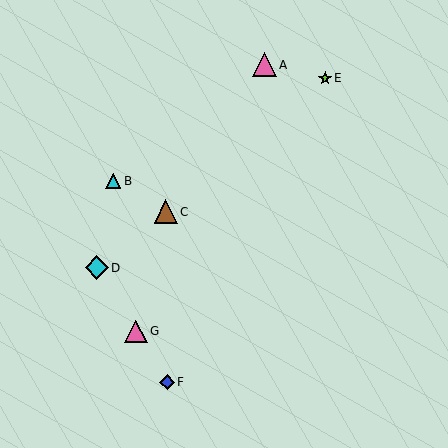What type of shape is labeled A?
Shape A is a pink triangle.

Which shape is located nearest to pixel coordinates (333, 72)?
The lime star (labeled E) at (325, 78) is nearest to that location.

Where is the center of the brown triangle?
The center of the brown triangle is at (166, 212).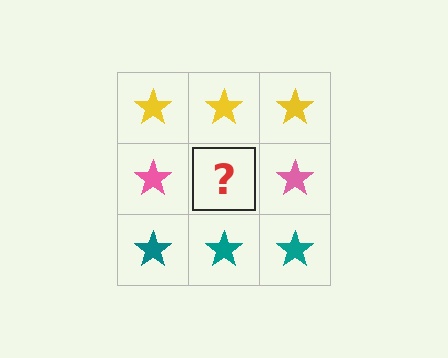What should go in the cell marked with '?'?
The missing cell should contain a pink star.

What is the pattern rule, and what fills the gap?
The rule is that each row has a consistent color. The gap should be filled with a pink star.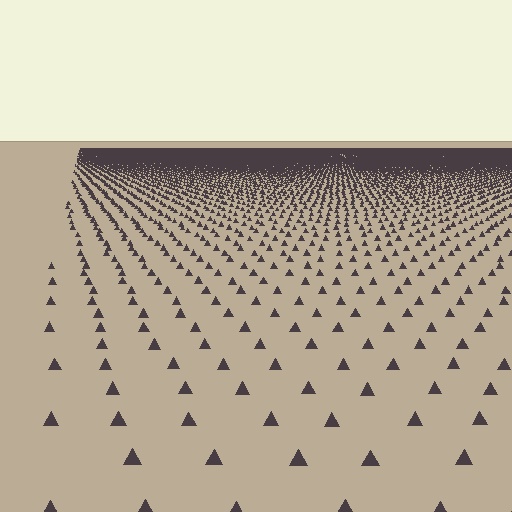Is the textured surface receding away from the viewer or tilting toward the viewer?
The surface is receding away from the viewer. Texture elements get smaller and denser toward the top.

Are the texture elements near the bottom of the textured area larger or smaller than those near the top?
Larger. Near the bottom, elements are closer to the viewer and appear at a bigger on-screen size.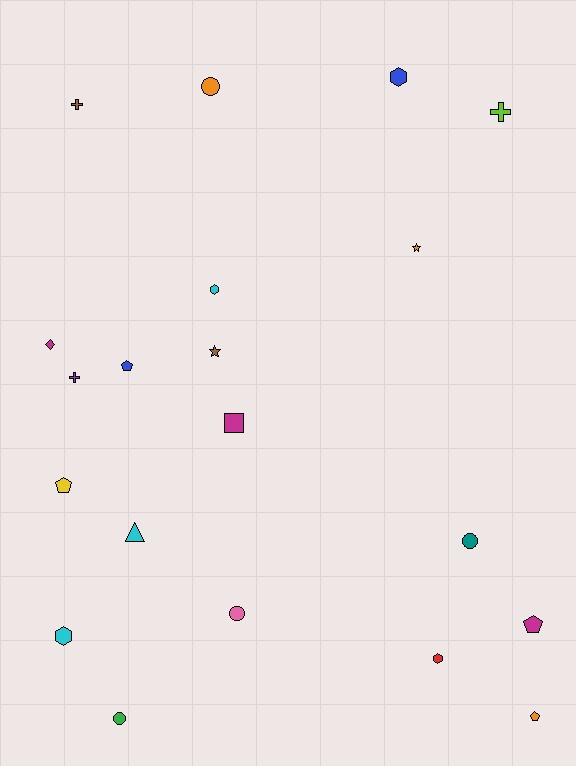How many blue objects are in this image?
There are 2 blue objects.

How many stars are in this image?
There are 2 stars.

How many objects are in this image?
There are 20 objects.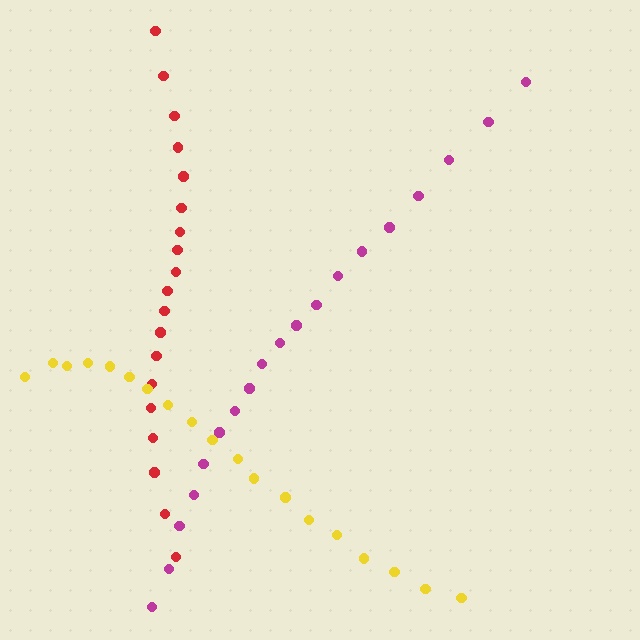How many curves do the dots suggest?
There are 3 distinct paths.